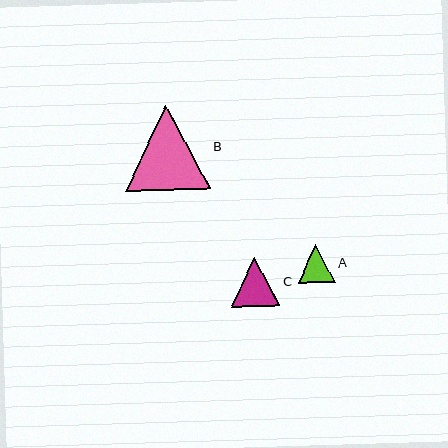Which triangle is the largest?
Triangle B is the largest with a size of approximately 85 pixels.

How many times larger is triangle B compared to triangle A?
Triangle B is approximately 2.3 times the size of triangle A.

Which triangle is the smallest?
Triangle A is the smallest with a size of approximately 38 pixels.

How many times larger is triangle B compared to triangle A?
Triangle B is approximately 2.3 times the size of triangle A.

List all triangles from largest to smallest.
From largest to smallest: B, C, A.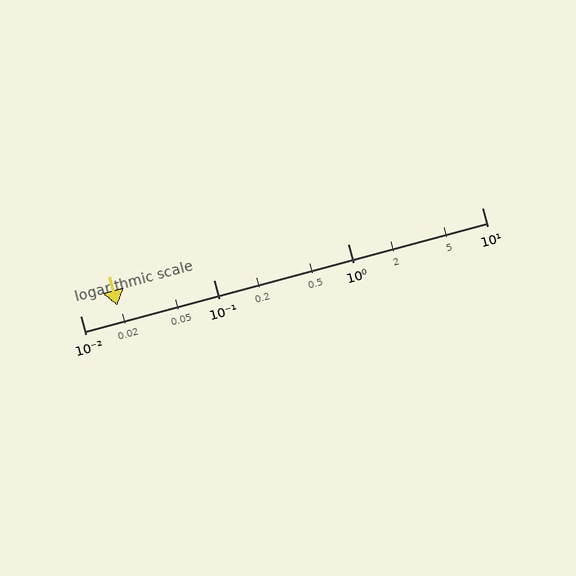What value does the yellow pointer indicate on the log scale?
The pointer indicates approximately 0.019.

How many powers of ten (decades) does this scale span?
The scale spans 3 decades, from 0.01 to 10.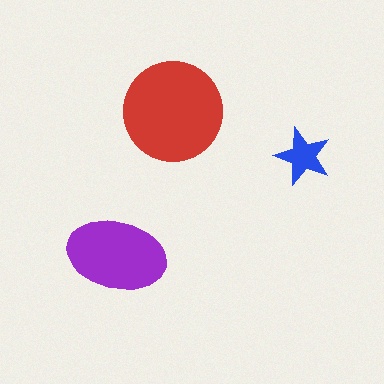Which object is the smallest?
The blue star.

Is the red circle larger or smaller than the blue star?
Larger.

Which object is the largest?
The red circle.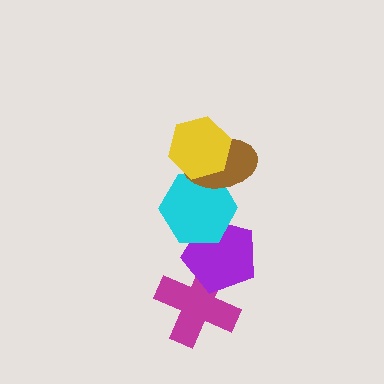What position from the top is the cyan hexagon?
The cyan hexagon is 3rd from the top.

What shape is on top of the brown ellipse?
The yellow hexagon is on top of the brown ellipse.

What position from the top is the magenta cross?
The magenta cross is 5th from the top.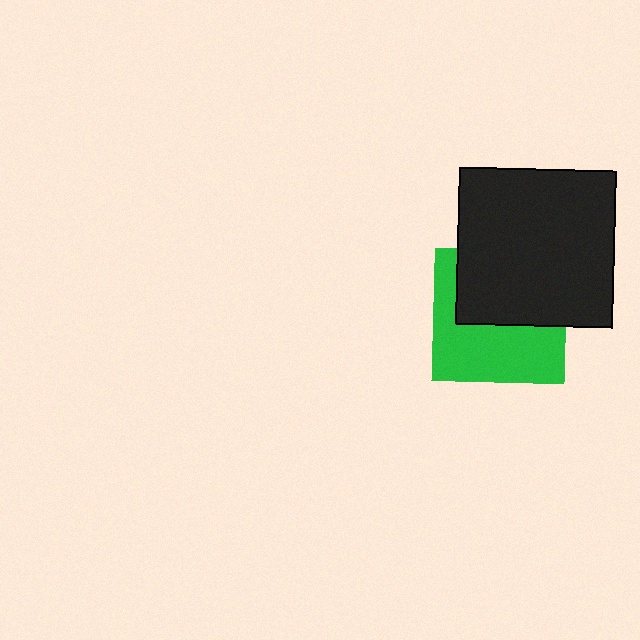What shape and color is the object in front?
The object in front is a black square.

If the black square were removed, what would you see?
You would see the complete green square.